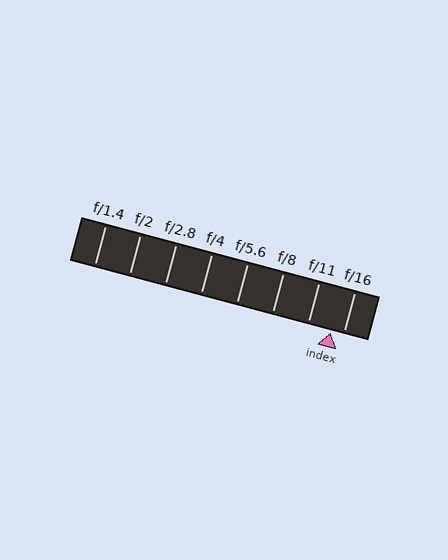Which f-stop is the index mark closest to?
The index mark is closest to f/16.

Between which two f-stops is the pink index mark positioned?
The index mark is between f/11 and f/16.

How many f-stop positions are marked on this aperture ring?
There are 8 f-stop positions marked.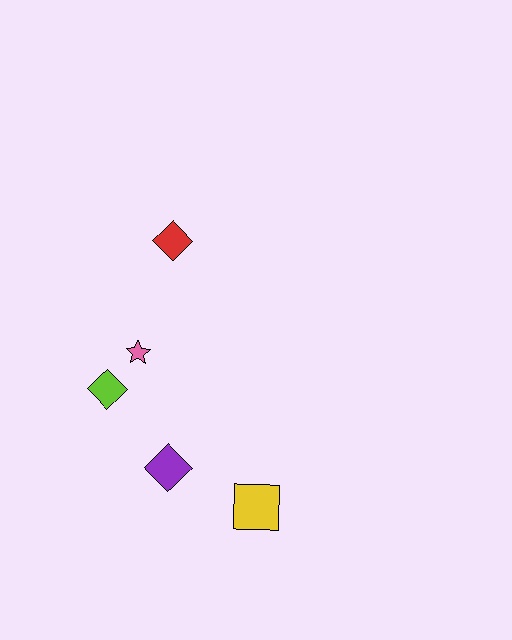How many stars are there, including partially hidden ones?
There is 1 star.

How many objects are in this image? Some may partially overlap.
There are 5 objects.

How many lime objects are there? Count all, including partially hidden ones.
There is 1 lime object.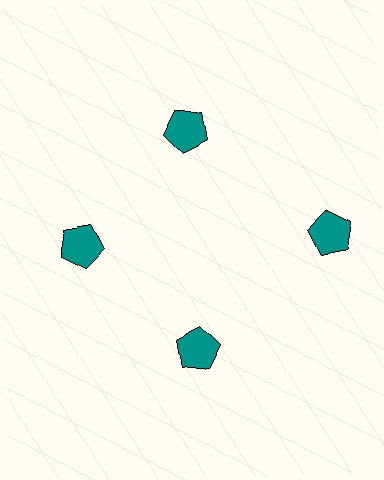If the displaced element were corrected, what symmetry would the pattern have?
It would have 4-fold rotational symmetry — the pattern would map onto itself every 90 degrees.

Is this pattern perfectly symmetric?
No. The 4 teal pentagons are arranged in a ring, but one element near the 3 o'clock position is pushed outward from the center, breaking the 4-fold rotational symmetry.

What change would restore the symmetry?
The symmetry would be restored by moving it inward, back onto the ring so that all 4 pentagons sit at equal angles and equal distance from the center.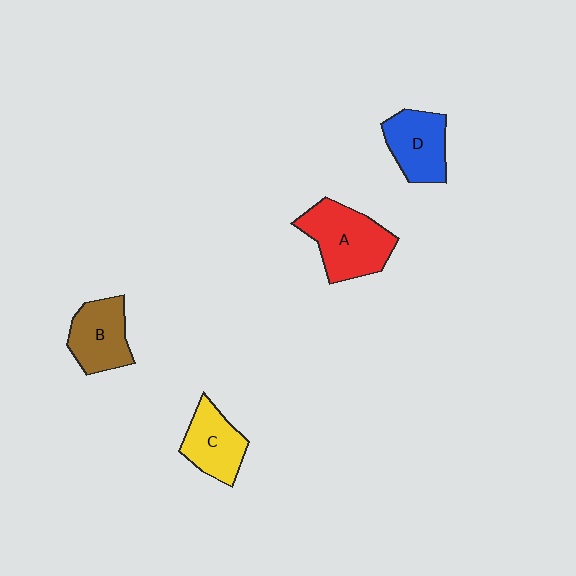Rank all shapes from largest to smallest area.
From largest to smallest: A (red), D (blue), B (brown), C (yellow).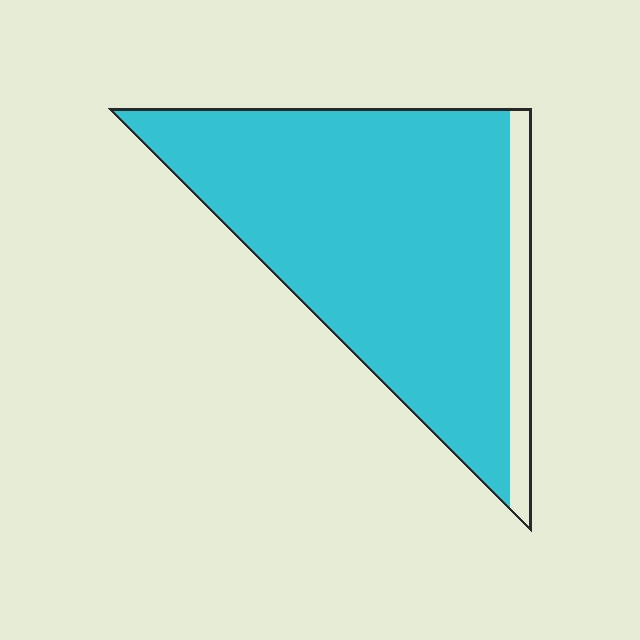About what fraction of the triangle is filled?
About nine tenths (9/10).